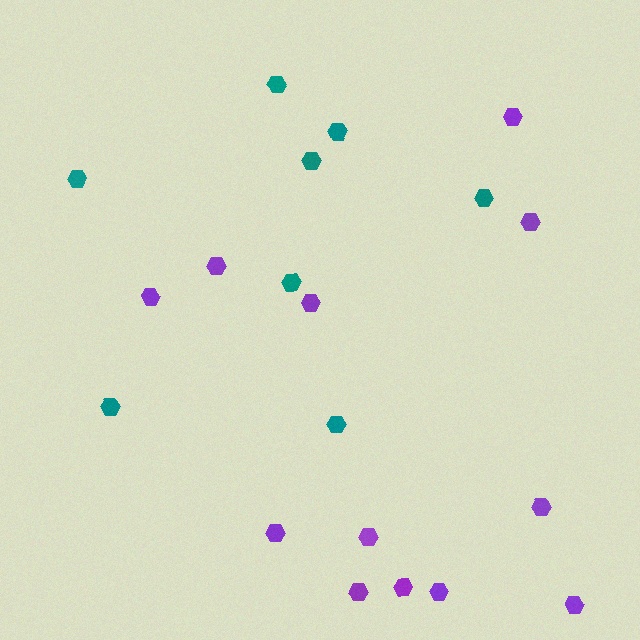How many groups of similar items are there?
There are 2 groups: one group of teal hexagons (8) and one group of purple hexagons (12).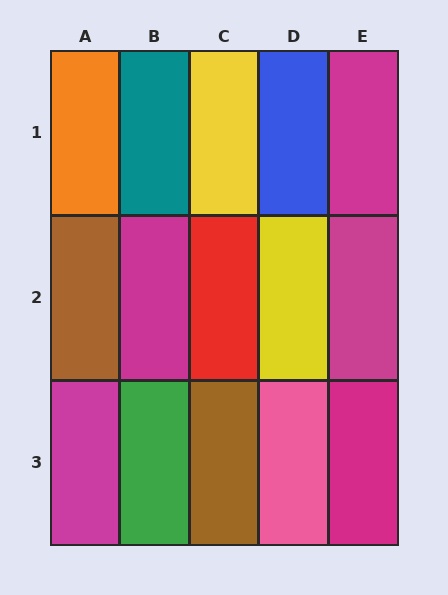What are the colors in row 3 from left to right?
Magenta, green, brown, pink, magenta.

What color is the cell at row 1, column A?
Orange.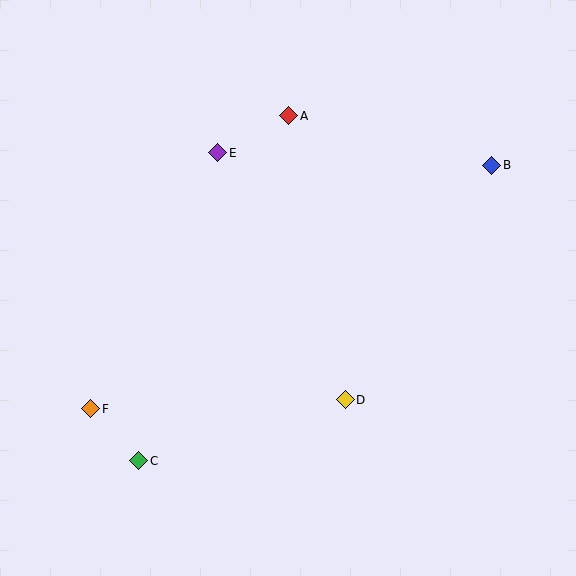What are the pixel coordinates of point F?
Point F is at (91, 409).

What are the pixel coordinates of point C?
Point C is at (139, 461).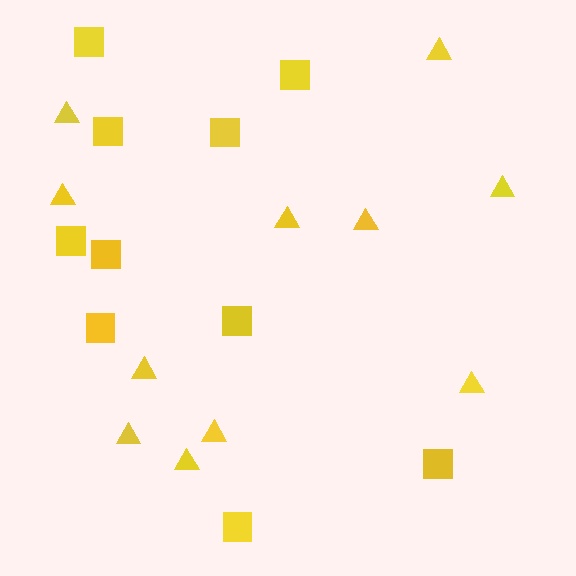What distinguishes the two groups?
There are 2 groups: one group of squares (10) and one group of triangles (11).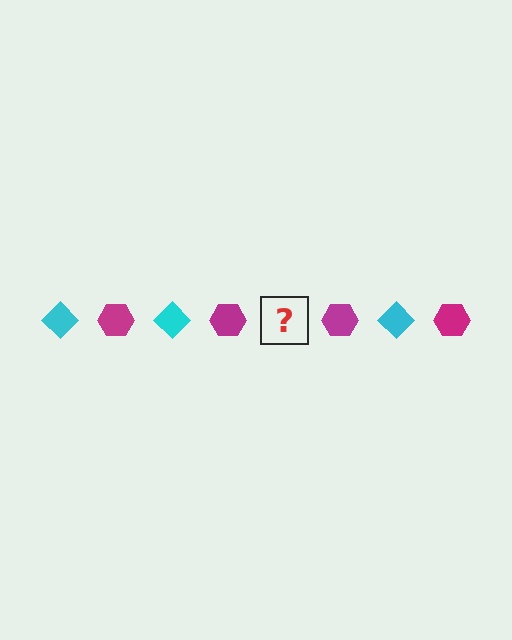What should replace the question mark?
The question mark should be replaced with a cyan diamond.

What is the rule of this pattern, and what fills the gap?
The rule is that the pattern alternates between cyan diamond and magenta hexagon. The gap should be filled with a cyan diamond.